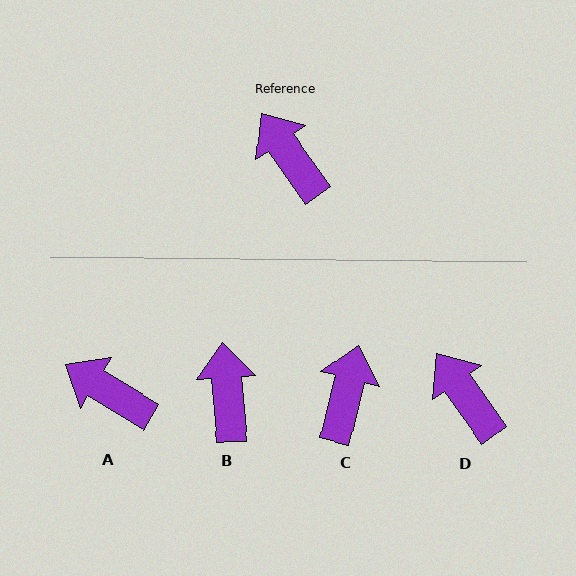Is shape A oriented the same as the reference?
No, it is off by about 24 degrees.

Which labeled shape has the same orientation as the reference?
D.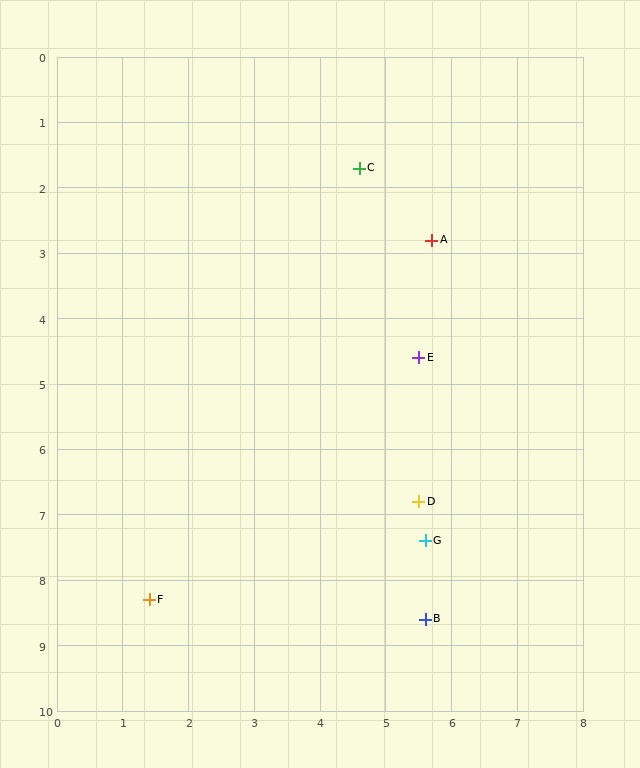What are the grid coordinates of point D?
Point D is at approximately (5.5, 6.8).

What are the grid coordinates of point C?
Point C is at approximately (4.6, 1.7).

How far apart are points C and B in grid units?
Points C and B are about 7.0 grid units apart.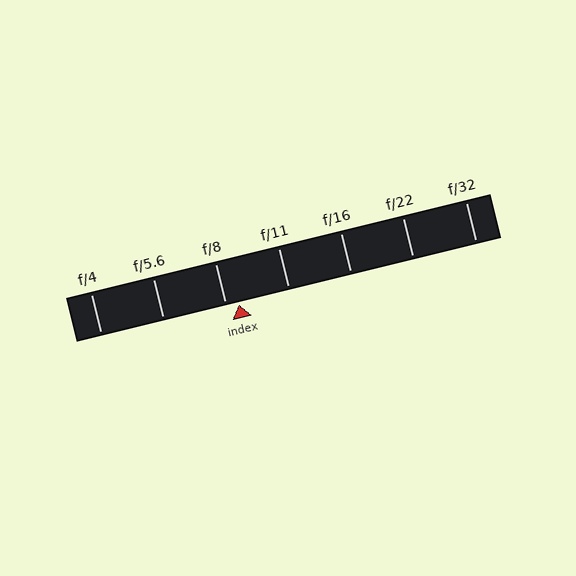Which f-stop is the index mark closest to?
The index mark is closest to f/8.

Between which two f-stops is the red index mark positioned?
The index mark is between f/8 and f/11.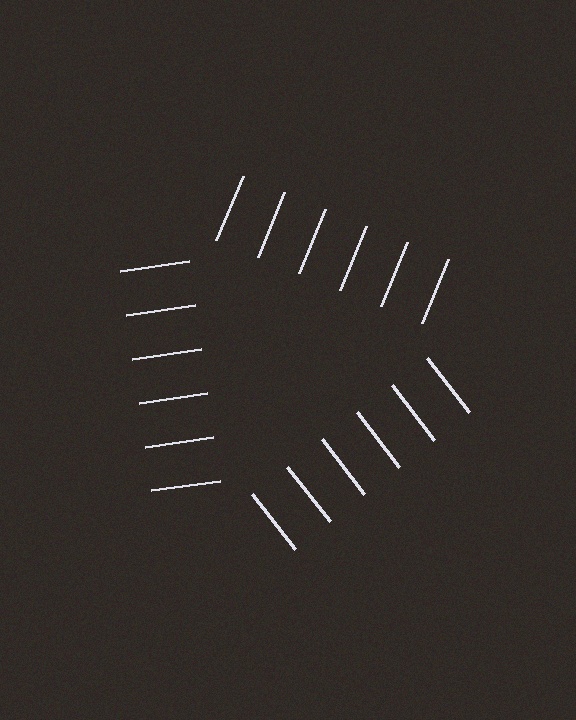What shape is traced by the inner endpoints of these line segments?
An illusory triangle — the line segments terminate on its edges but no continuous stroke is drawn.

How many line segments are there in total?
18 — 6 along each of the 3 edges.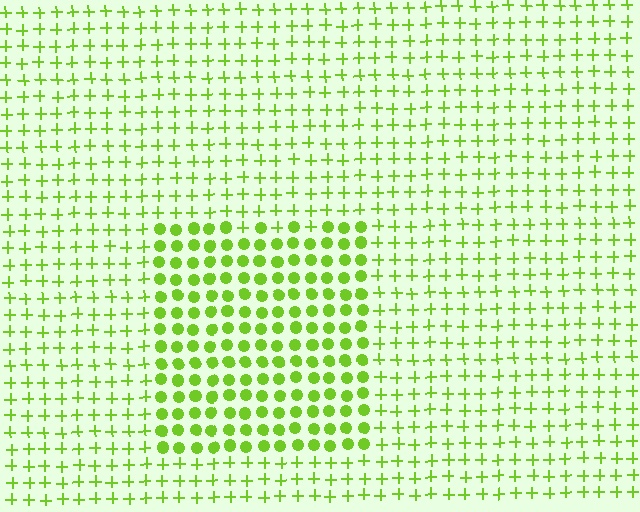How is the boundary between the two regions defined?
The boundary is defined by a change in element shape: circles inside vs. plus signs outside. All elements share the same color and spacing.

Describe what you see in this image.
The image is filled with small lime elements arranged in a uniform grid. A rectangle-shaped region contains circles, while the surrounding area contains plus signs. The boundary is defined purely by the change in element shape.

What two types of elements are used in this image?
The image uses circles inside the rectangle region and plus signs outside it.